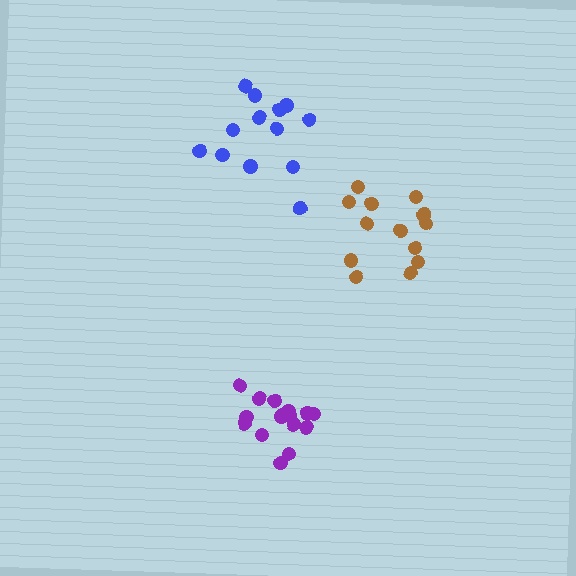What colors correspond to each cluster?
The clusters are colored: purple, blue, brown.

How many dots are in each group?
Group 1: 17 dots, Group 2: 13 dots, Group 3: 13 dots (43 total).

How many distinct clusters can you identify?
There are 3 distinct clusters.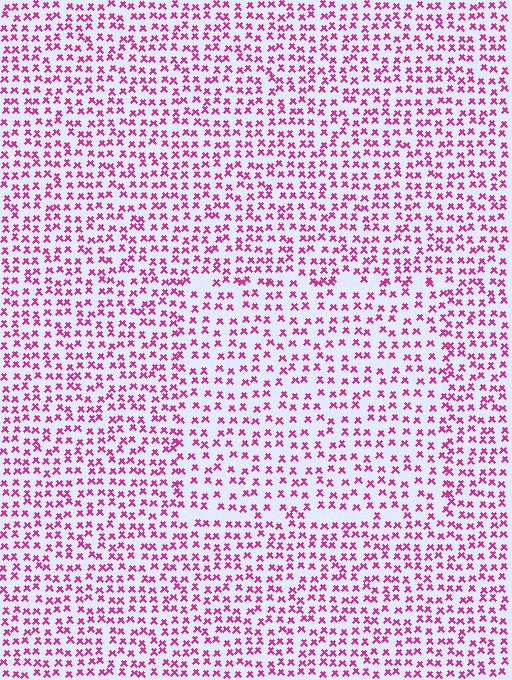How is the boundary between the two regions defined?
The boundary is defined by a change in element density (approximately 1.4x ratio). All elements are the same color, size, and shape.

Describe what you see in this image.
The image contains small magenta elements arranged at two different densities. A rectangle-shaped region is visible where the elements are less densely packed than the surrounding area.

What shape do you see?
I see a rectangle.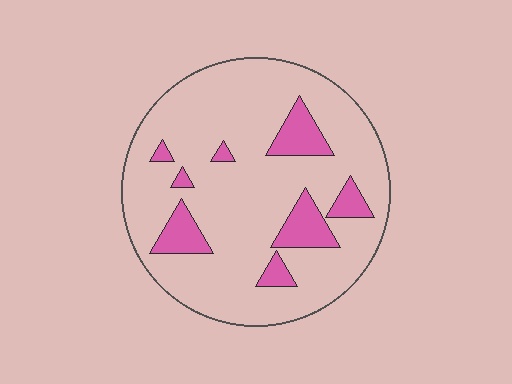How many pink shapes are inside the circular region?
8.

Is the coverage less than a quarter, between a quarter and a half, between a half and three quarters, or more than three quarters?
Less than a quarter.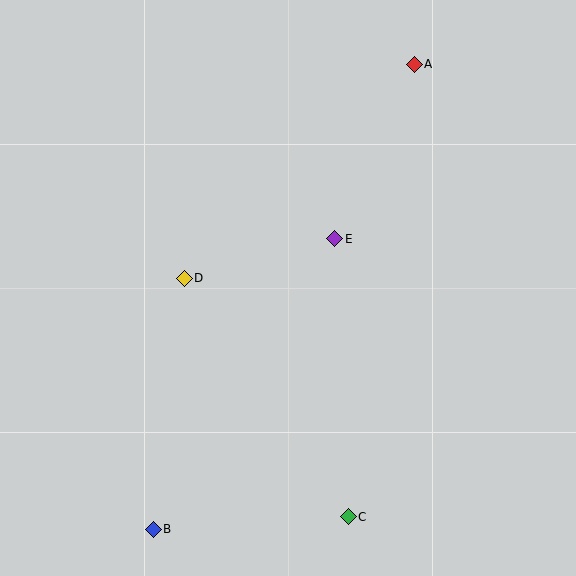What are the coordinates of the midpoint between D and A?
The midpoint between D and A is at (299, 171).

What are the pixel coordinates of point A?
Point A is at (414, 64).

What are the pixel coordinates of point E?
Point E is at (335, 239).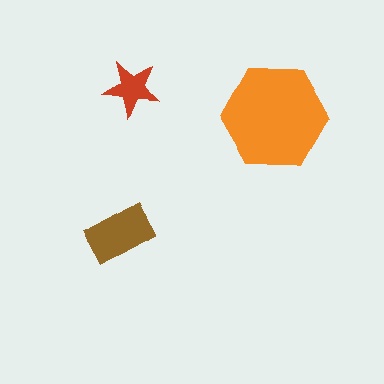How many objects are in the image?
There are 3 objects in the image.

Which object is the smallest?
The red star.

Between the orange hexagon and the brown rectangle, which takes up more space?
The orange hexagon.